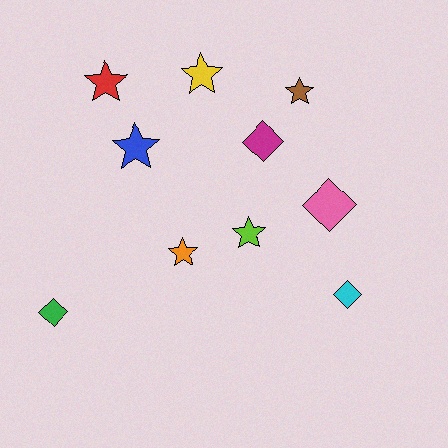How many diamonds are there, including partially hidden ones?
There are 4 diamonds.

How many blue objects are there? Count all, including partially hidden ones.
There is 1 blue object.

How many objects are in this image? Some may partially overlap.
There are 10 objects.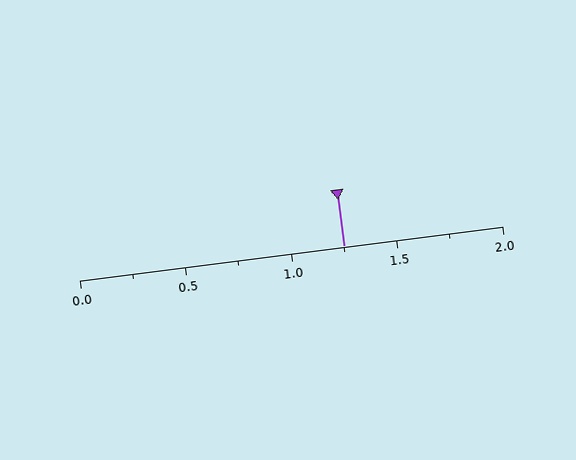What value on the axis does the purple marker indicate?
The marker indicates approximately 1.25.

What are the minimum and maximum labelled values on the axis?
The axis runs from 0.0 to 2.0.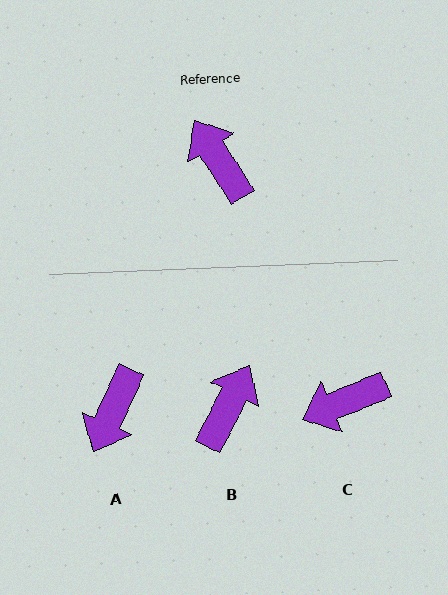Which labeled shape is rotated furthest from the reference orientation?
A, about 123 degrees away.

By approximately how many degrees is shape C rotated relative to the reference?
Approximately 80 degrees counter-clockwise.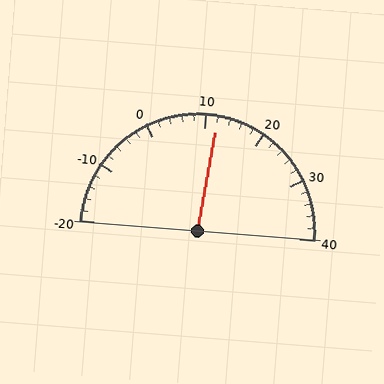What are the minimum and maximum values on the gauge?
The gauge ranges from -20 to 40.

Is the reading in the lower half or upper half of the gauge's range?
The reading is in the upper half of the range (-20 to 40).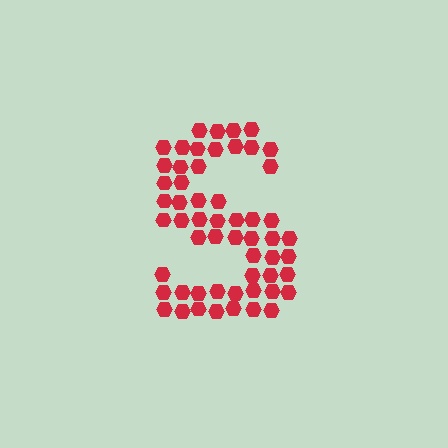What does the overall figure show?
The overall figure shows the letter S.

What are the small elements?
The small elements are hexagons.